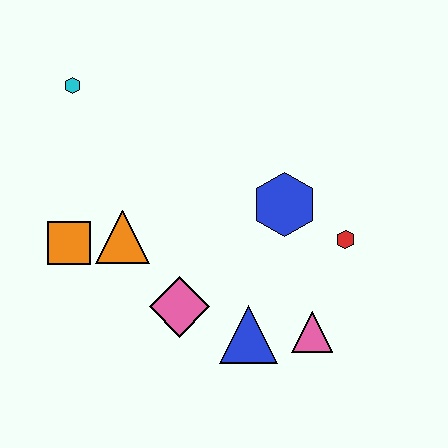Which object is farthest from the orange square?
The red hexagon is farthest from the orange square.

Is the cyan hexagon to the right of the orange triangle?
No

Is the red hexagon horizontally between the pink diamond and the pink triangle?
No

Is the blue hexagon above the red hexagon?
Yes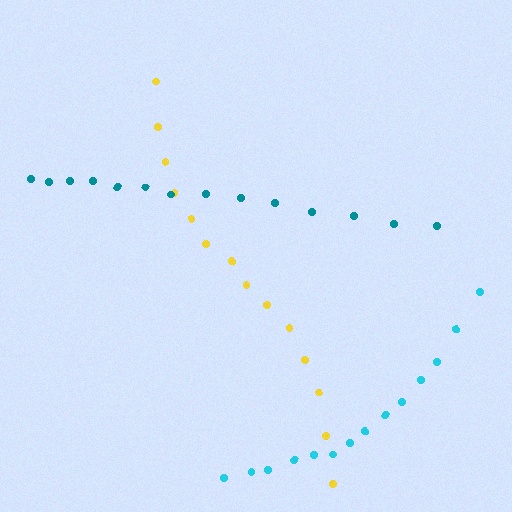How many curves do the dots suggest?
There are 3 distinct paths.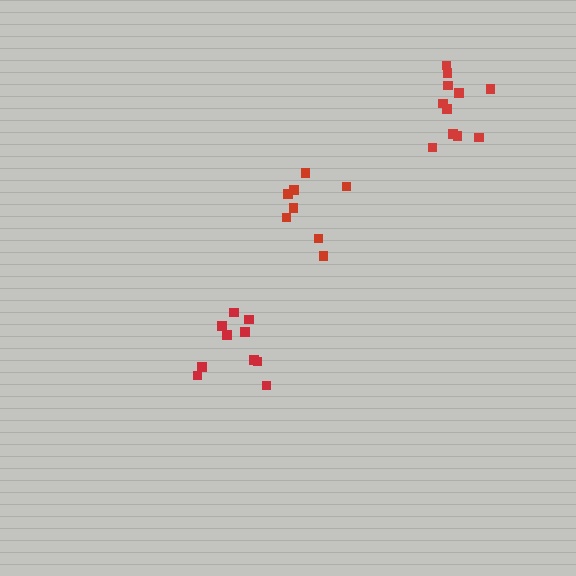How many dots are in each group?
Group 1: 11 dots, Group 2: 10 dots, Group 3: 8 dots (29 total).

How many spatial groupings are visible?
There are 3 spatial groupings.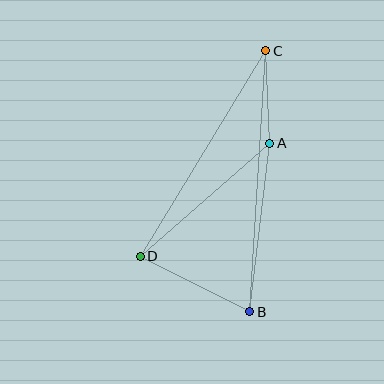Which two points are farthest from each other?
Points B and C are farthest from each other.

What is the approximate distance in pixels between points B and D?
The distance between B and D is approximately 123 pixels.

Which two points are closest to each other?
Points A and C are closest to each other.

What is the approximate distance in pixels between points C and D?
The distance between C and D is approximately 241 pixels.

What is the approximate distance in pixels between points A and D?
The distance between A and D is approximately 172 pixels.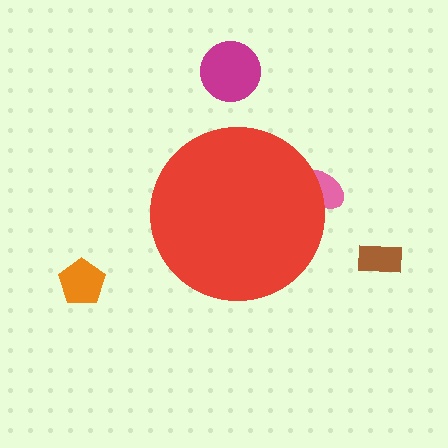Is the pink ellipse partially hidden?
Yes, the pink ellipse is partially hidden behind the red circle.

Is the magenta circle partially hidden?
No, the magenta circle is fully visible.